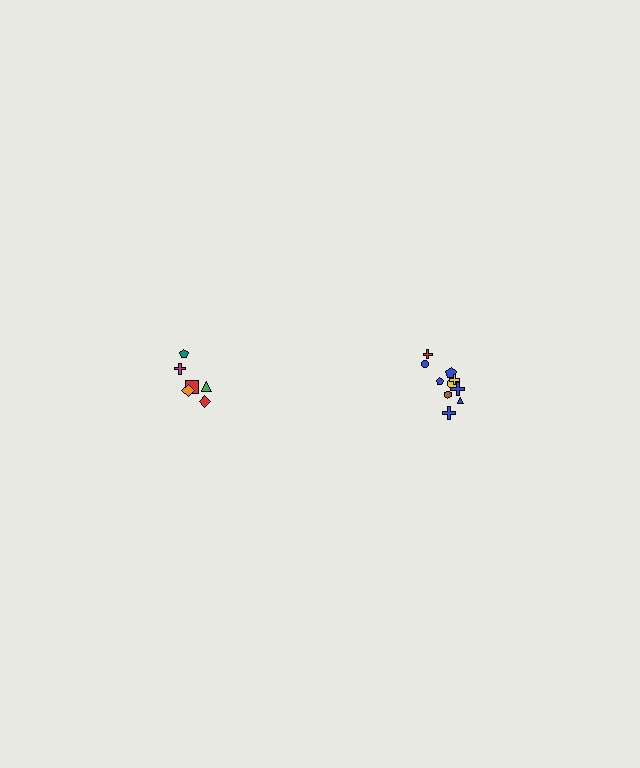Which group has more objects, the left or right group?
The right group.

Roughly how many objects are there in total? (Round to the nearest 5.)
Roughly 15 objects in total.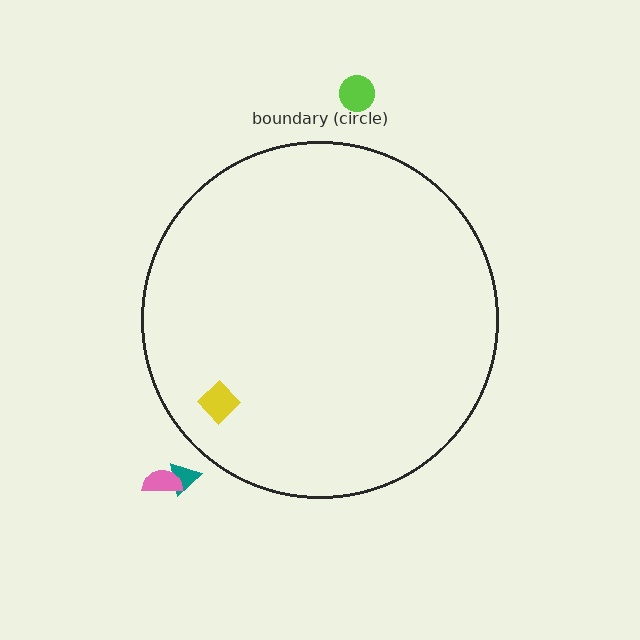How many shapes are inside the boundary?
1 inside, 3 outside.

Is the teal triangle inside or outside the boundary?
Outside.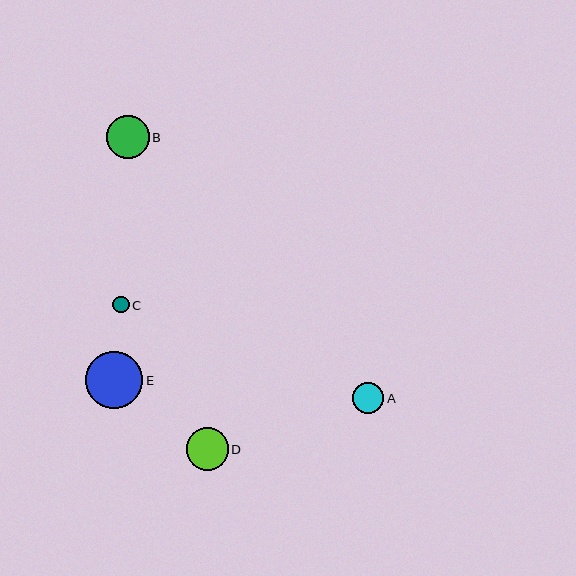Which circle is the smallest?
Circle C is the smallest with a size of approximately 17 pixels.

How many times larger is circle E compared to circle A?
Circle E is approximately 1.8 times the size of circle A.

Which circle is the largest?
Circle E is the largest with a size of approximately 57 pixels.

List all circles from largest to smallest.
From largest to smallest: E, B, D, A, C.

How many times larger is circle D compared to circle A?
Circle D is approximately 1.3 times the size of circle A.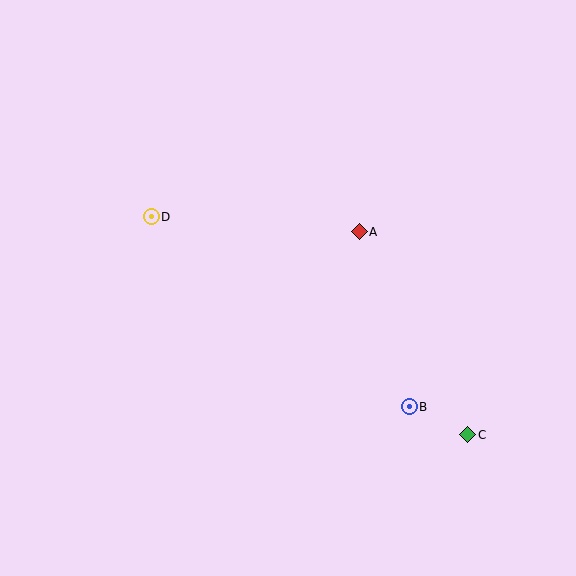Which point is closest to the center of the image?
Point A at (359, 232) is closest to the center.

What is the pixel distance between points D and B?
The distance between D and B is 320 pixels.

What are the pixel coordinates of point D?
Point D is at (151, 217).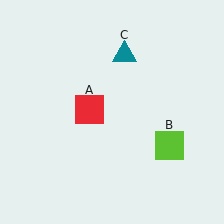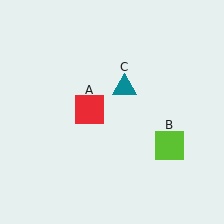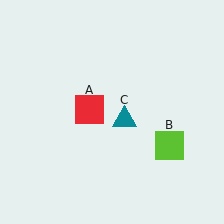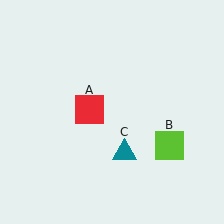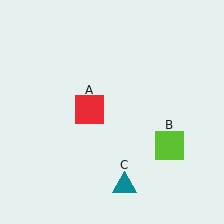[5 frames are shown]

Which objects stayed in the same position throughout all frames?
Red square (object A) and lime square (object B) remained stationary.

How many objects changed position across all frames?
1 object changed position: teal triangle (object C).